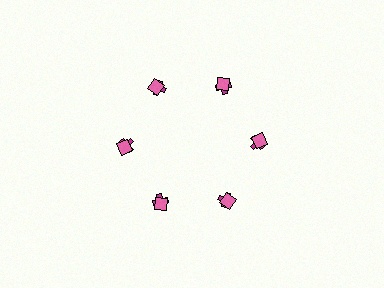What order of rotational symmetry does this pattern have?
This pattern has 6-fold rotational symmetry.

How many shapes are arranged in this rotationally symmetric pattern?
There are 12 shapes, arranged in 6 groups of 2.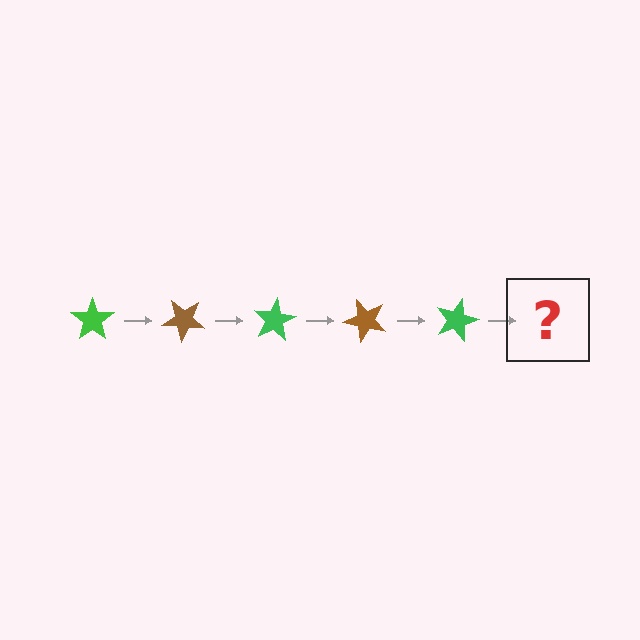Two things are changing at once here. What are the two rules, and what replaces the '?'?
The two rules are that it rotates 40 degrees each step and the color cycles through green and brown. The '?' should be a brown star, rotated 200 degrees from the start.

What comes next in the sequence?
The next element should be a brown star, rotated 200 degrees from the start.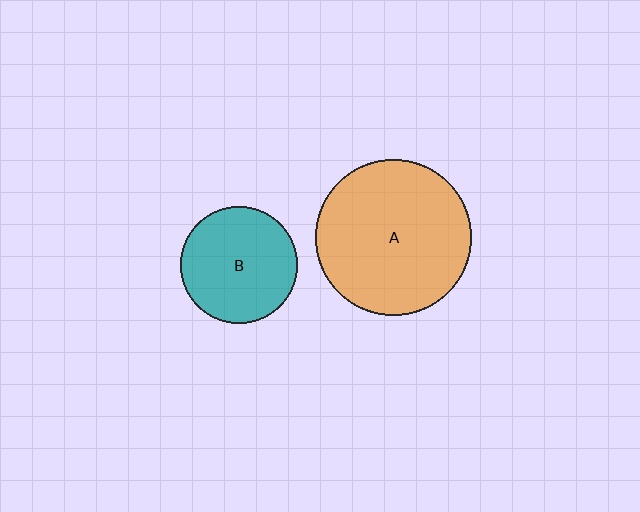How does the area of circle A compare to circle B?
Approximately 1.8 times.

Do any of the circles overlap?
No, none of the circles overlap.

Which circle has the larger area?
Circle A (orange).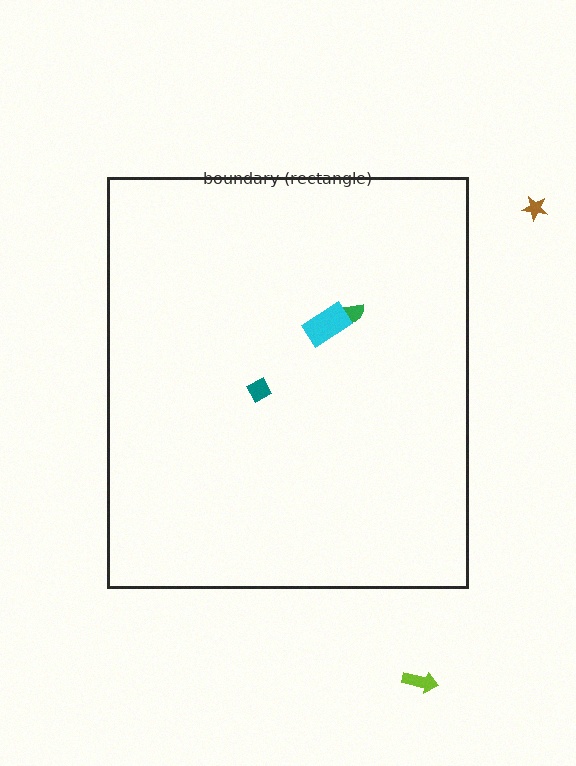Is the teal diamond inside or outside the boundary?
Inside.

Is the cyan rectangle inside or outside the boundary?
Inside.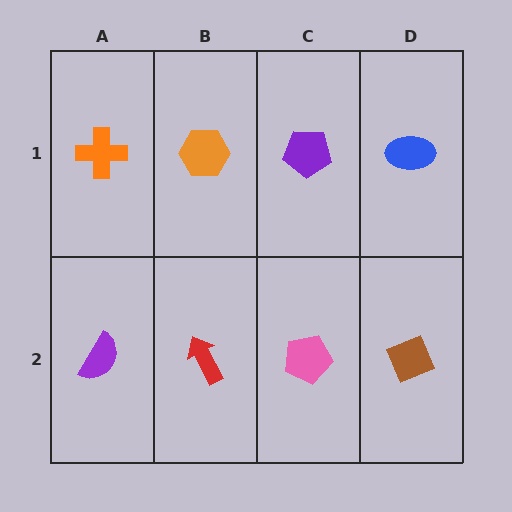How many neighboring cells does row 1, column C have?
3.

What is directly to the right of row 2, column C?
A brown diamond.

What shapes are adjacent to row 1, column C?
A pink pentagon (row 2, column C), an orange hexagon (row 1, column B), a blue ellipse (row 1, column D).